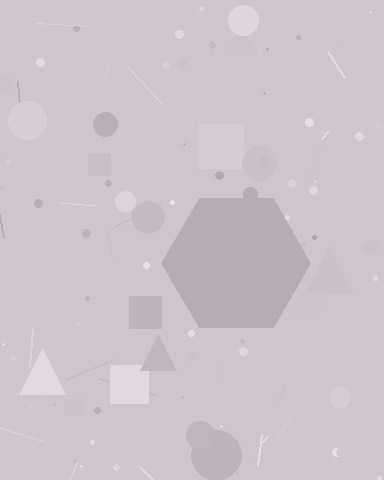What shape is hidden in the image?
A hexagon is hidden in the image.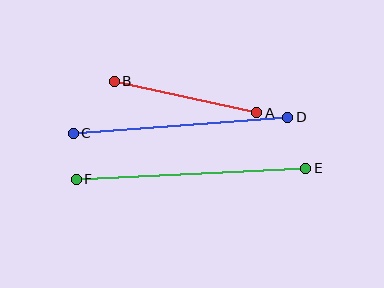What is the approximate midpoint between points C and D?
The midpoint is at approximately (180, 125) pixels.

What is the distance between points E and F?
The distance is approximately 230 pixels.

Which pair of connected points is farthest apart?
Points E and F are farthest apart.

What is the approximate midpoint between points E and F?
The midpoint is at approximately (191, 174) pixels.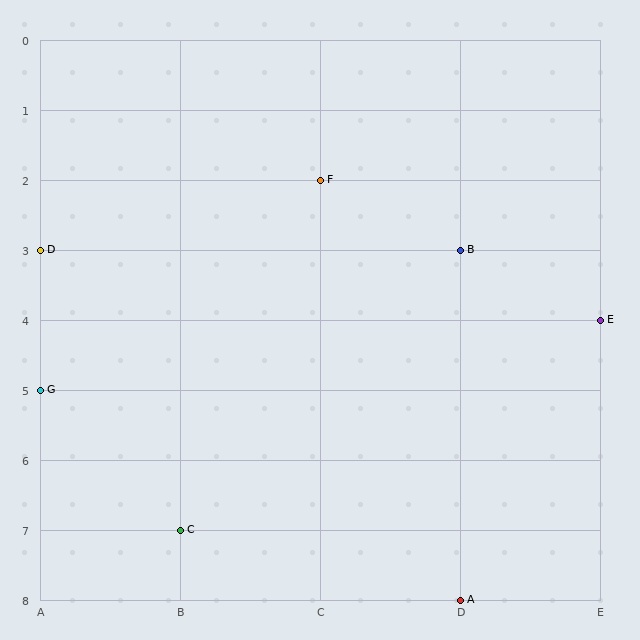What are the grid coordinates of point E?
Point E is at grid coordinates (E, 4).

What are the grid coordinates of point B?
Point B is at grid coordinates (D, 3).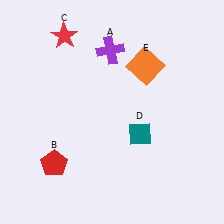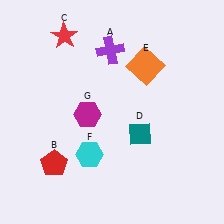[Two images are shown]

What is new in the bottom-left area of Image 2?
A magenta hexagon (G) was added in the bottom-left area of Image 2.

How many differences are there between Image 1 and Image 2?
There are 2 differences between the two images.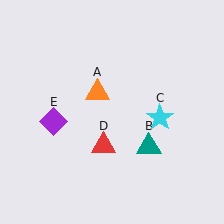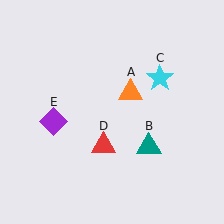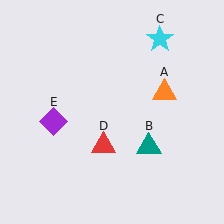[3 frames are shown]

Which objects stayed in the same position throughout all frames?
Teal triangle (object B) and red triangle (object D) and purple diamond (object E) remained stationary.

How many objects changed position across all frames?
2 objects changed position: orange triangle (object A), cyan star (object C).